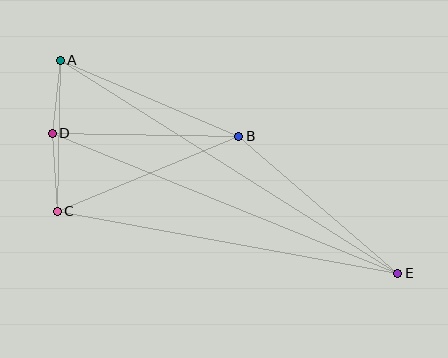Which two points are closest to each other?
Points A and D are closest to each other.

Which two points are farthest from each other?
Points A and E are farthest from each other.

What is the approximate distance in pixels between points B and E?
The distance between B and E is approximately 210 pixels.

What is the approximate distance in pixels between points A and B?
The distance between A and B is approximately 194 pixels.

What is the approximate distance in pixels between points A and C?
The distance between A and C is approximately 151 pixels.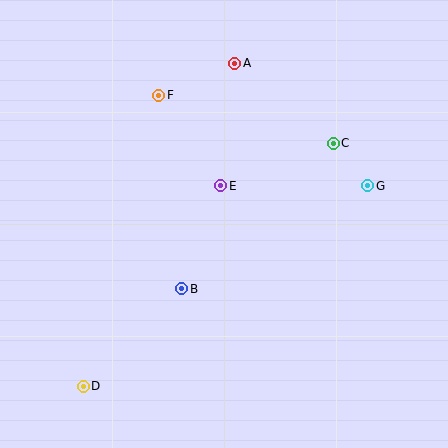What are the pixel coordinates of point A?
Point A is at (235, 63).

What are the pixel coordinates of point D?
Point D is at (83, 386).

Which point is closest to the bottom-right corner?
Point G is closest to the bottom-right corner.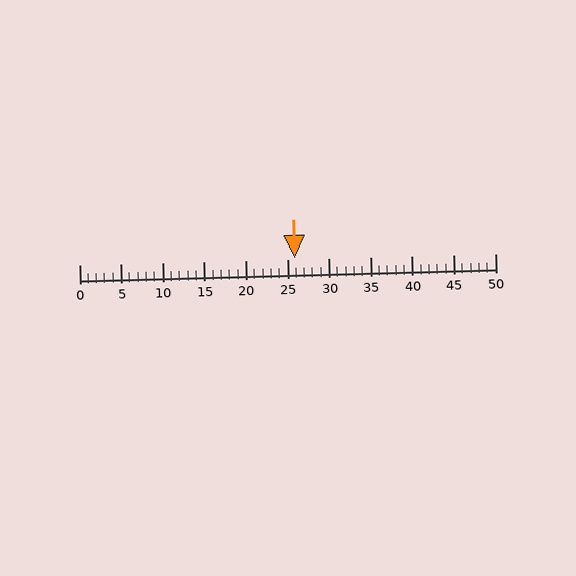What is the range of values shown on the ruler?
The ruler shows values from 0 to 50.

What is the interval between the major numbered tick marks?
The major tick marks are spaced 5 units apart.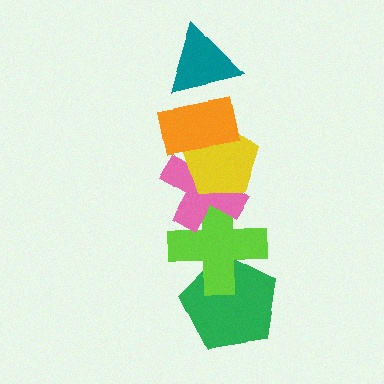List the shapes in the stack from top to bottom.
From top to bottom: the teal triangle, the orange rectangle, the yellow pentagon, the pink cross, the lime cross, the green pentagon.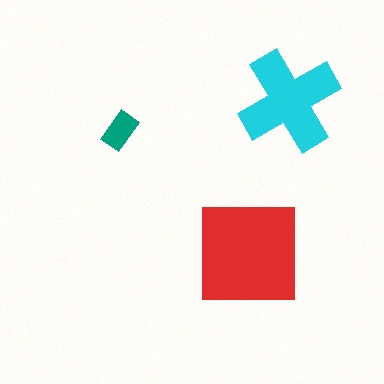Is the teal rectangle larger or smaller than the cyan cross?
Smaller.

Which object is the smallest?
The teal rectangle.